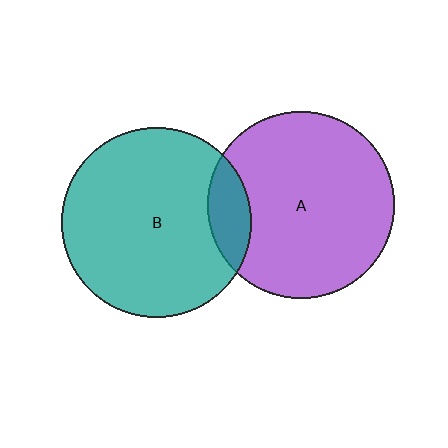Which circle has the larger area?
Circle B (teal).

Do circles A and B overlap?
Yes.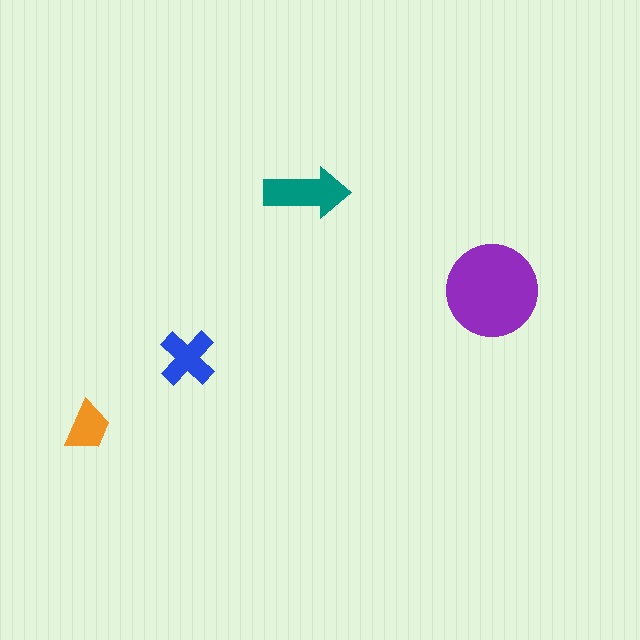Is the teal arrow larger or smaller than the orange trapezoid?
Larger.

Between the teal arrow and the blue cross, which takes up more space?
The teal arrow.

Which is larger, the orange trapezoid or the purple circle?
The purple circle.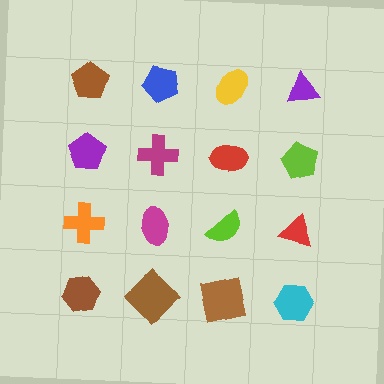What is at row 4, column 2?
A brown diamond.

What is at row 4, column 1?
A brown hexagon.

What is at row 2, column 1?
A purple pentagon.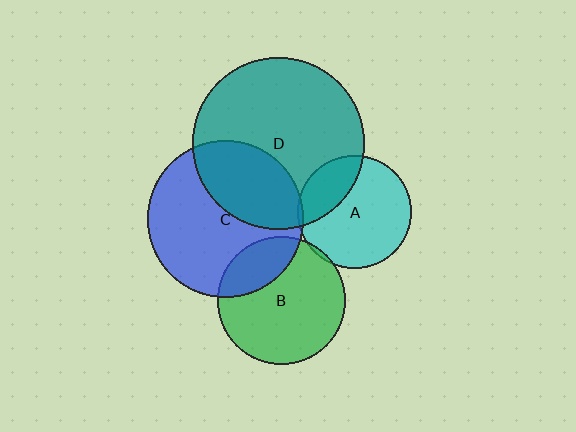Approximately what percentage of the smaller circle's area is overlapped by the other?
Approximately 25%.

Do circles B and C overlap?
Yes.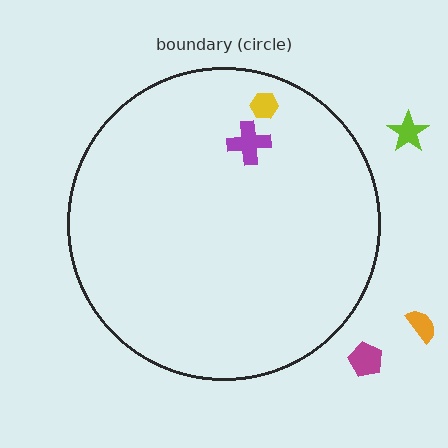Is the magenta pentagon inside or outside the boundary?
Outside.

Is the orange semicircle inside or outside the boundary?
Outside.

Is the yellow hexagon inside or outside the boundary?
Inside.